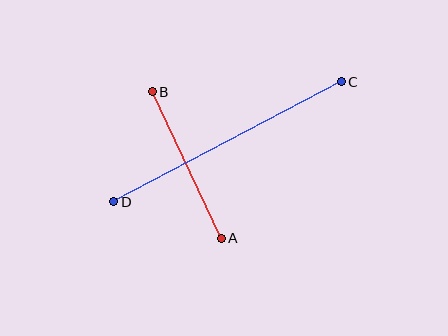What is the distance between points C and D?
The distance is approximately 257 pixels.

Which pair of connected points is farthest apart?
Points C and D are farthest apart.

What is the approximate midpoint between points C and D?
The midpoint is at approximately (227, 142) pixels.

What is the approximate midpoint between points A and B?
The midpoint is at approximately (187, 165) pixels.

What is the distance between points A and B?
The distance is approximately 162 pixels.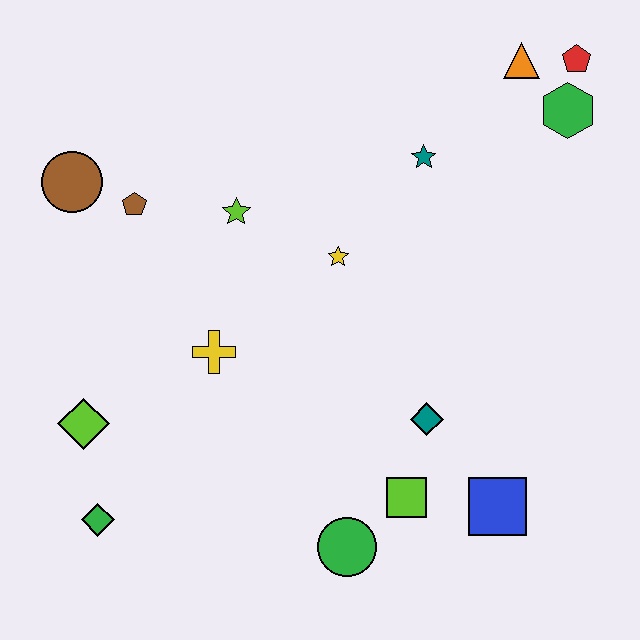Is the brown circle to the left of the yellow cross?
Yes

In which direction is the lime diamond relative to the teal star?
The lime diamond is to the left of the teal star.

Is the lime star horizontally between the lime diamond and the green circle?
Yes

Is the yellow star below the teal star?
Yes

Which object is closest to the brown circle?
The brown pentagon is closest to the brown circle.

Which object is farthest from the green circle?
The red pentagon is farthest from the green circle.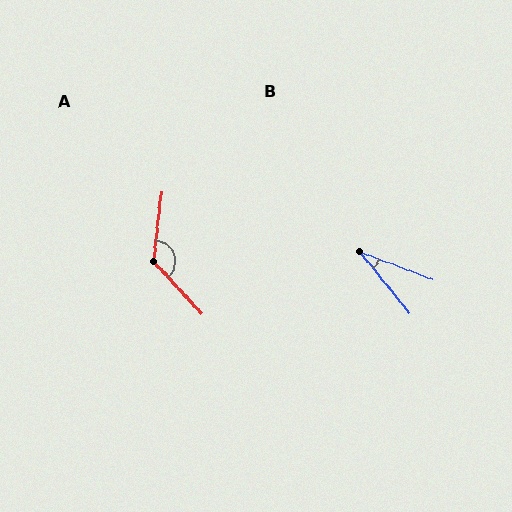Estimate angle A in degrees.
Approximately 131 degrees.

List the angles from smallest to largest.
B (30°), A (131°).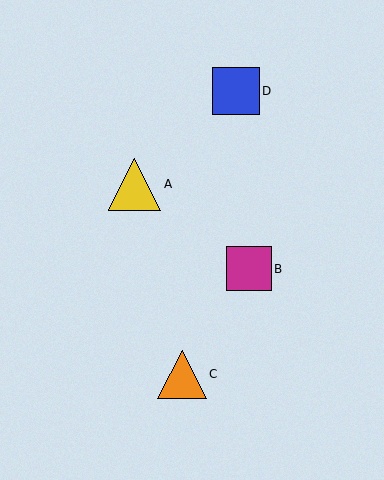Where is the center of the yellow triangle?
The center of the yellow triangle is at (135, 184).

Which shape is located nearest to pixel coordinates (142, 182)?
The yellow triangle (labeled A) at (135, 184) is nearest to that location.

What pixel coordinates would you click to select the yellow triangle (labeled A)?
Click at (135, 184) to select the yellow triangle A.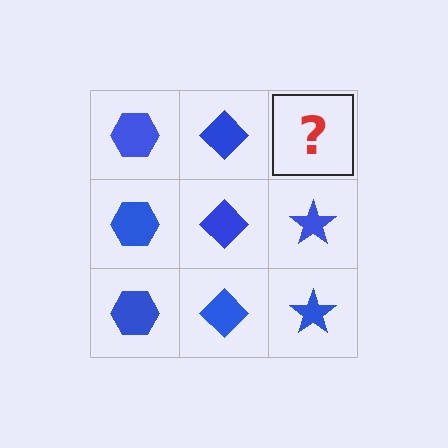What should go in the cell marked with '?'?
The missing cell should contain a blue star.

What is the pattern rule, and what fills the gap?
The rule is that each column has a consistent shape. The gap should be filled with a blue star.